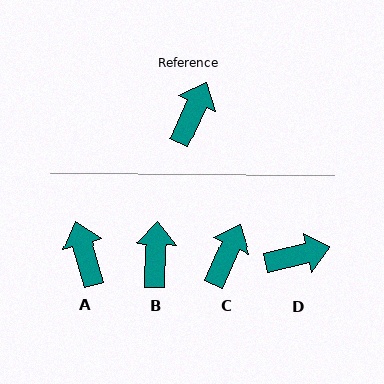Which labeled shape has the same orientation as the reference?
C.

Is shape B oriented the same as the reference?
No, it is off by about 22 degrees.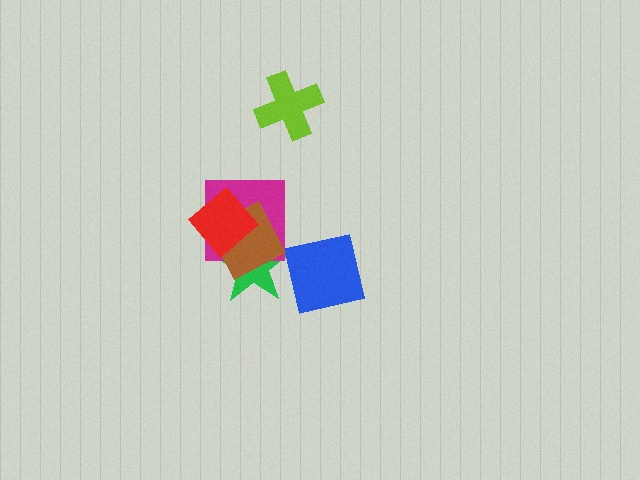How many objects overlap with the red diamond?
3 objects overlap with the red diamond.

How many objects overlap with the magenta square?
3 objects overlap with the magenta square.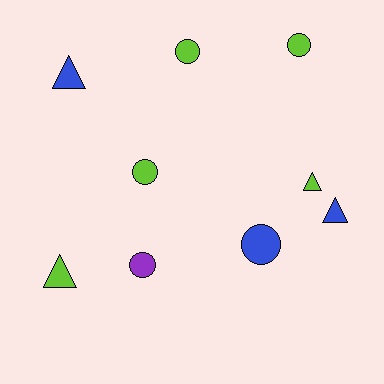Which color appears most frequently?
Lime, with 5 objects.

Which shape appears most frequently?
Circle, with 5 objects.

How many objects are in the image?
There are 9 objects.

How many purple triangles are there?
There are no purple triangles.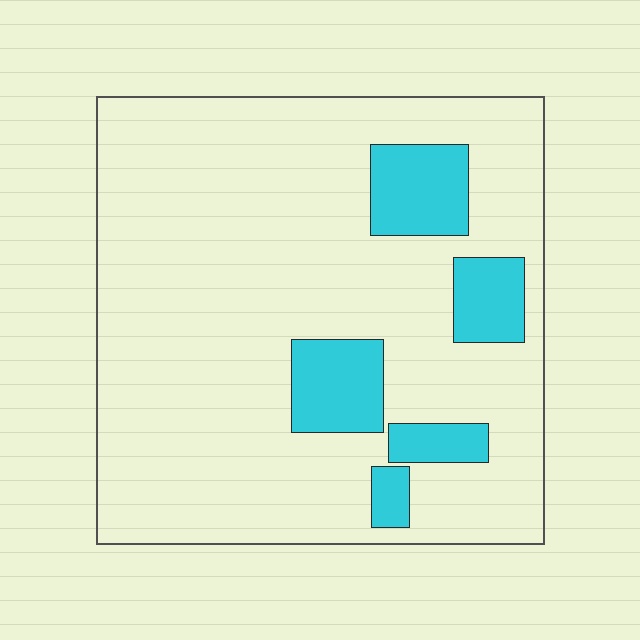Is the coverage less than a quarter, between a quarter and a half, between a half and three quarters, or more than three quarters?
Less than a quarter.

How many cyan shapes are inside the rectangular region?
5.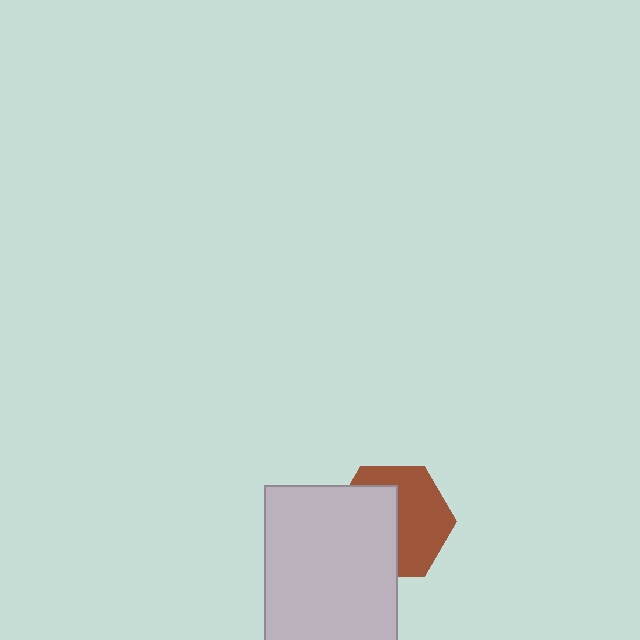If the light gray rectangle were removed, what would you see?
You would see the complete brown hexagon.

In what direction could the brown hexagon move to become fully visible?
The brown hexagon could move right. That would shift it out from behind the light gray rectangle entirely.